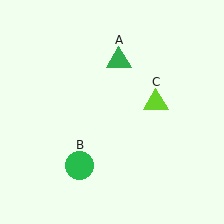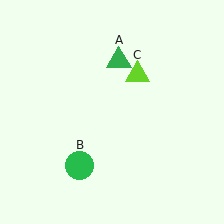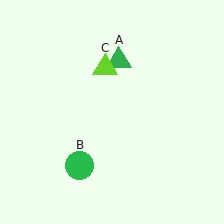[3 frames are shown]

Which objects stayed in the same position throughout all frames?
Green triangle (object A) and green circle (object B) remained stationary.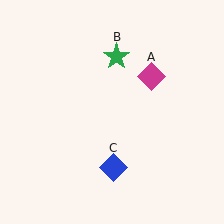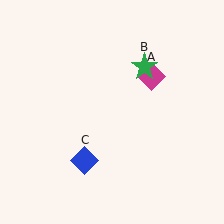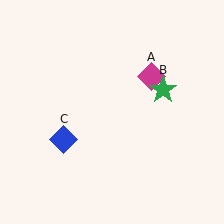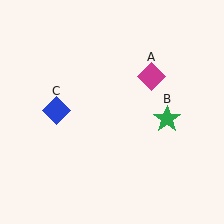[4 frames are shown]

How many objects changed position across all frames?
2 objects changed position: green star (object B), blue diamond (object C).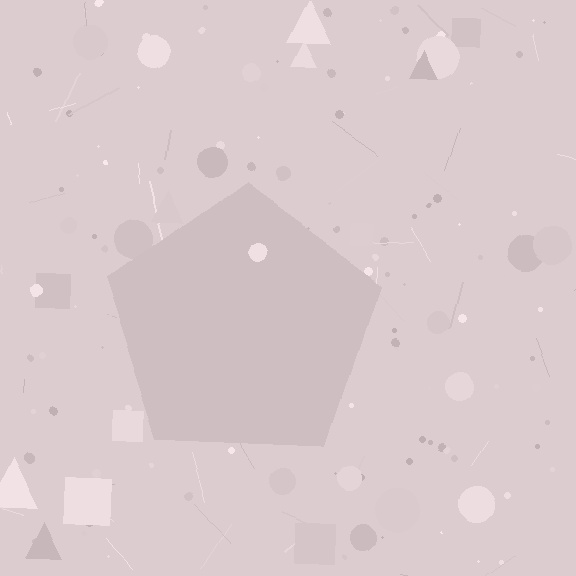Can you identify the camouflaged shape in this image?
The camouflaged shape is a pentagon.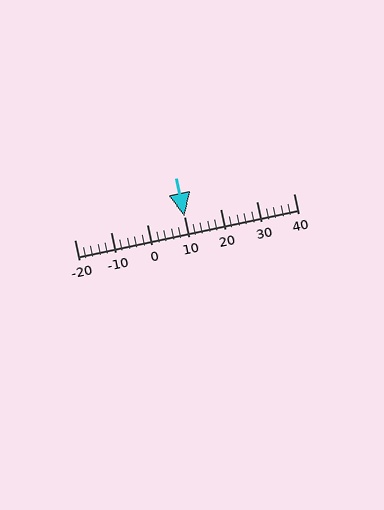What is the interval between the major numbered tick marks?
The major tick marks are spaced 10 units apart.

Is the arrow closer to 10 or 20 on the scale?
The arrow is closer to 10.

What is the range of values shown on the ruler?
The ruler shows values from -20 to 40.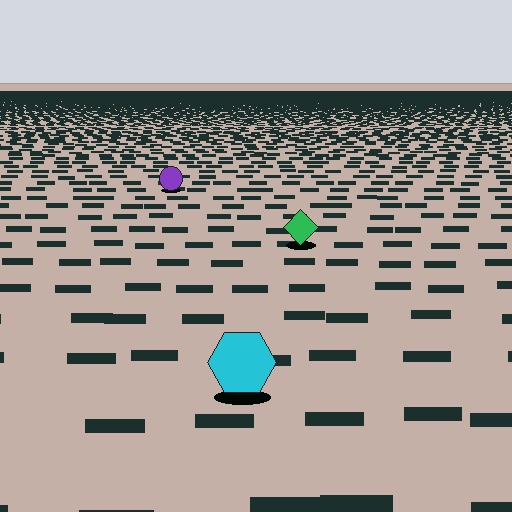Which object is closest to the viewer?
The cyan hexagon is closest. The texture marks near it are larger and more spread out.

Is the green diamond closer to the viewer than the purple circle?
Yes. The green diamond is closer — you can tell from the texture gradient: the ground texture is coarser near it.